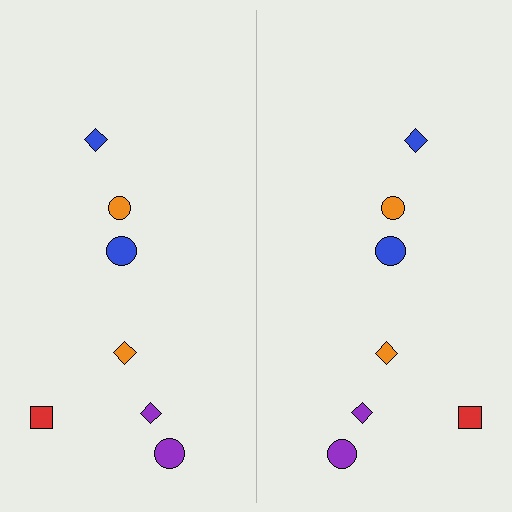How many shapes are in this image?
There are 14 shapes in this image.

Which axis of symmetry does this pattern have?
The pattern has a vertical axis of symmetry running through the center of the image.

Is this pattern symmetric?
Yes, this pattern has bilateral (reflection) symmetry.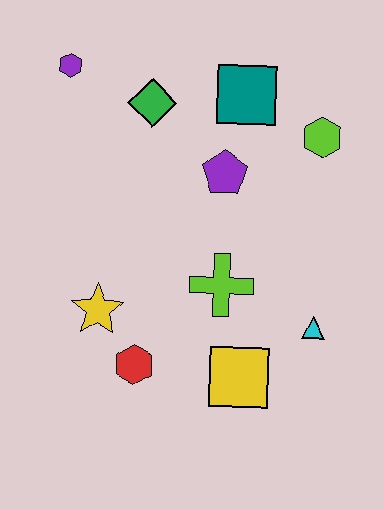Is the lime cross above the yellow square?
Yes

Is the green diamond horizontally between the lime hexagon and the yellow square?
No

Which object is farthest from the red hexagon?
The purple hexagon is farthest from the red hexagon.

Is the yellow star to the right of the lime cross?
No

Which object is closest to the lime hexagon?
The teal square is closest to the lime hexagon.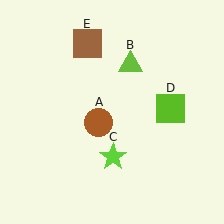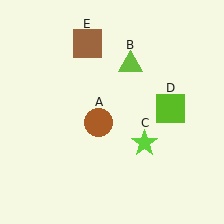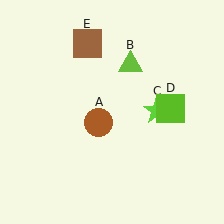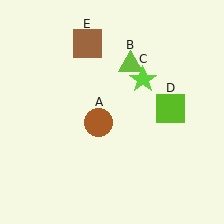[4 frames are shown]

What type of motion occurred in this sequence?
The lime star (object C) rotated counterclockwise around the center of the scene.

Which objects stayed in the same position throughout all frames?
Brown circle (object A) and lime triangle (object B) and lime square (object D) and brown square (object E) remained stationary.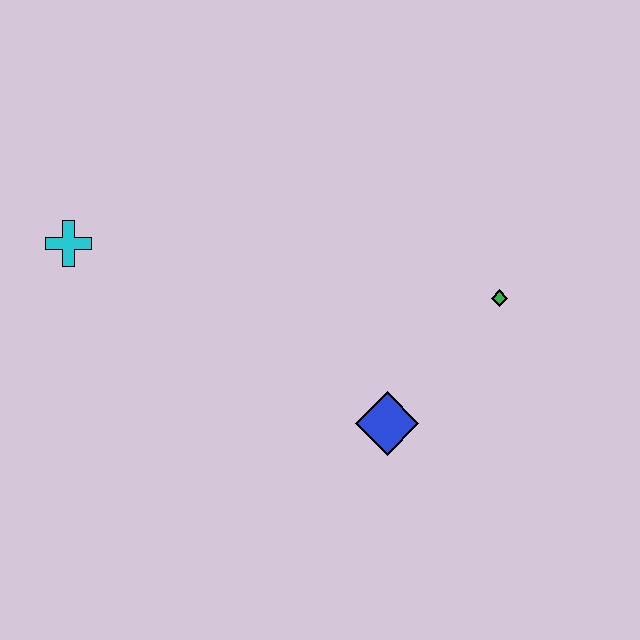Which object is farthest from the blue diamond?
The cyan cross is farthest from the blue diamond.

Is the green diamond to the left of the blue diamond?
No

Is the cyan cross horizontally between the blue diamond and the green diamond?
No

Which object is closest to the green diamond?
The blue diamond is closest to the green diamond.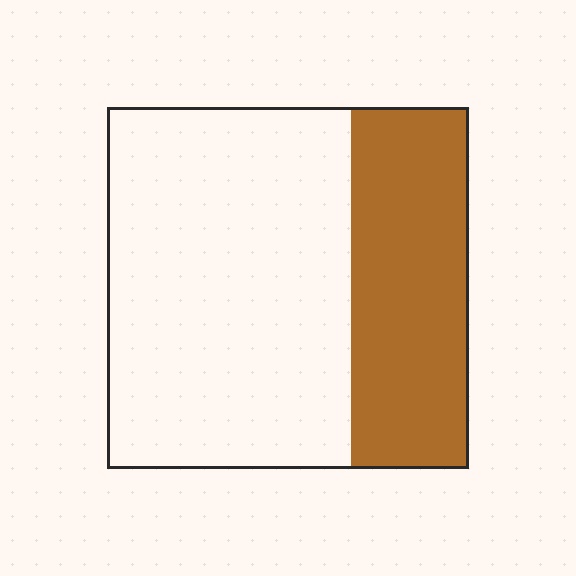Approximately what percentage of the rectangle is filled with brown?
Approximately 35%.